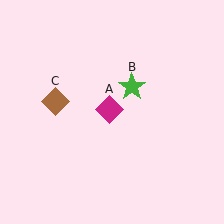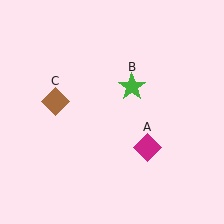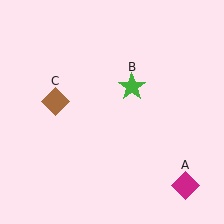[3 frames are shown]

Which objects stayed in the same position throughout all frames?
Green star (object B) and brown diamond (object C) remained stationary.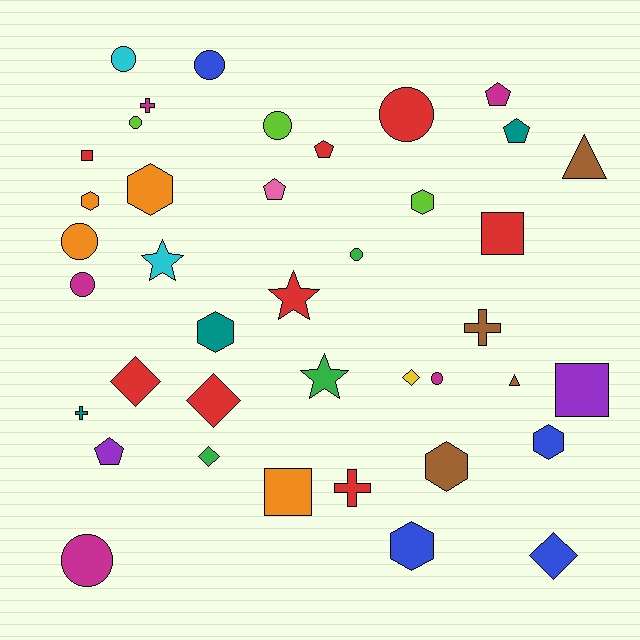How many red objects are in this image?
There are 8 red objects.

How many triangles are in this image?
There are 2 triangles.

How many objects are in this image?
There are 40 objects.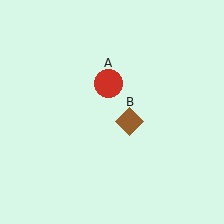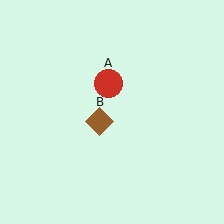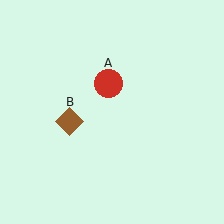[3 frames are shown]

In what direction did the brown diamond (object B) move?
The brown diamond (object B) moved left.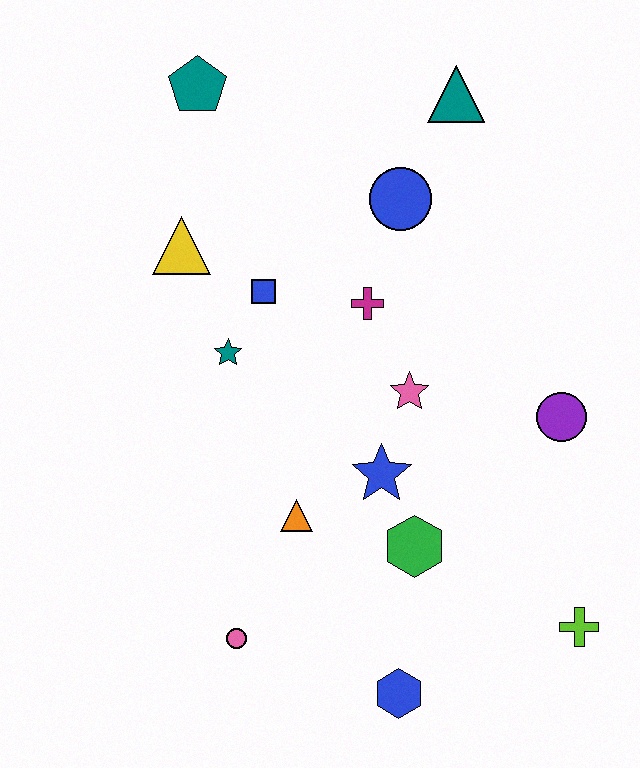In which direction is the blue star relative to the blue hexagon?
The blue star is above the blue hexagon.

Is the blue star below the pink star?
Yes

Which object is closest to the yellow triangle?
The blue square is closest to the yellow triangle.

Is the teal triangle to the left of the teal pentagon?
No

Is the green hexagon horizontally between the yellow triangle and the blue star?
No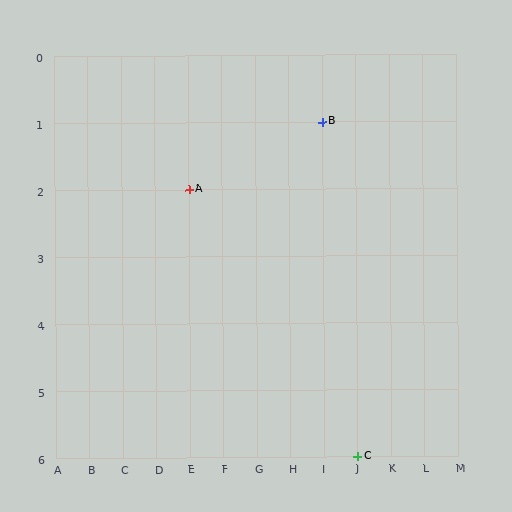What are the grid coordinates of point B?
Point B is at grid coordinates (I, 1).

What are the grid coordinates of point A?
Point A is at grid coordinates (E, 2).